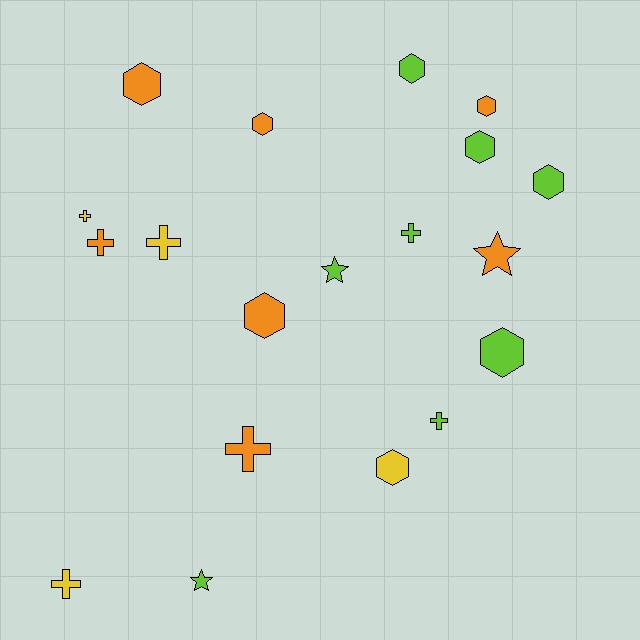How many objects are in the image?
There are 19 objects.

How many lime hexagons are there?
There are 4 lime hexagons.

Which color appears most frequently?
Lime, with 8 objects.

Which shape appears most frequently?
Hexagon, with 9 objects.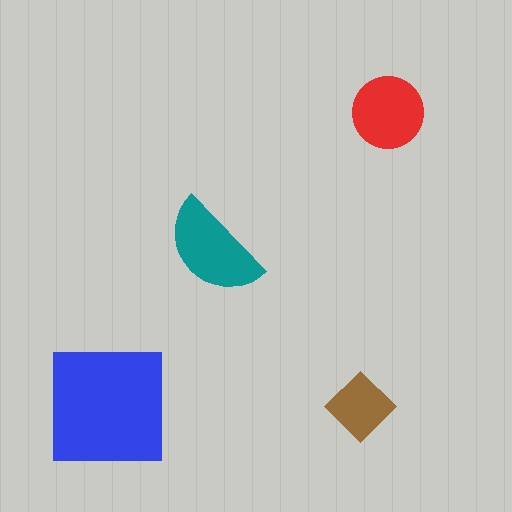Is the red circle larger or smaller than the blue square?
Smaller.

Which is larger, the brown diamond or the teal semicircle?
The teal semicircle.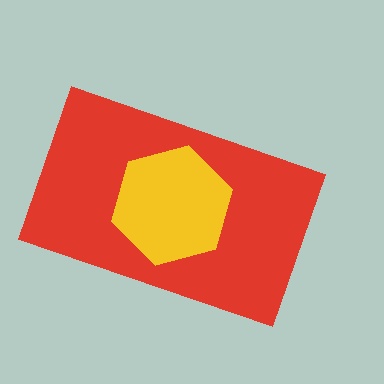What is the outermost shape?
The red rectangle.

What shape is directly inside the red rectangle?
The yellow hexagon.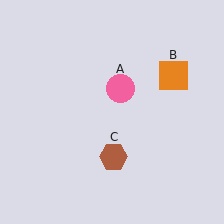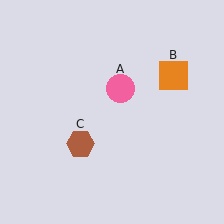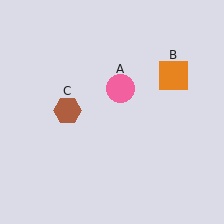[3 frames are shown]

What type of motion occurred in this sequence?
The brown hexagon (object C) rotated clockwise around the center of the scene.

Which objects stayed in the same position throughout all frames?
Pink circle (object A) and orange square (object B) remained stationary.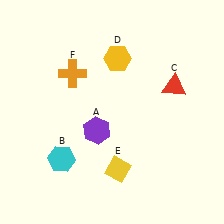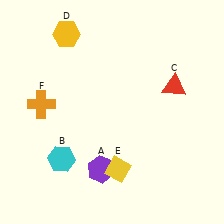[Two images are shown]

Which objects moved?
The objects that moved are: the purple hexagon (A), the yellow hexagon (D), the orange cross (F).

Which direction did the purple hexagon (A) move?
The purple hexagon (A) moved down.